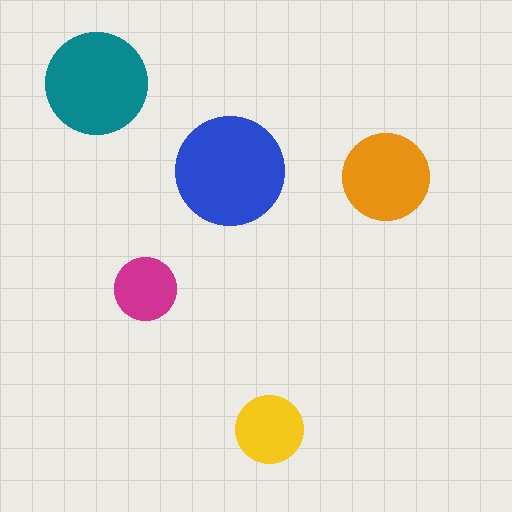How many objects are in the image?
There are 5 objects in the image.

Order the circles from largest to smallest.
the blue one, the teal one, the orange one, the yellow one, the magenta one.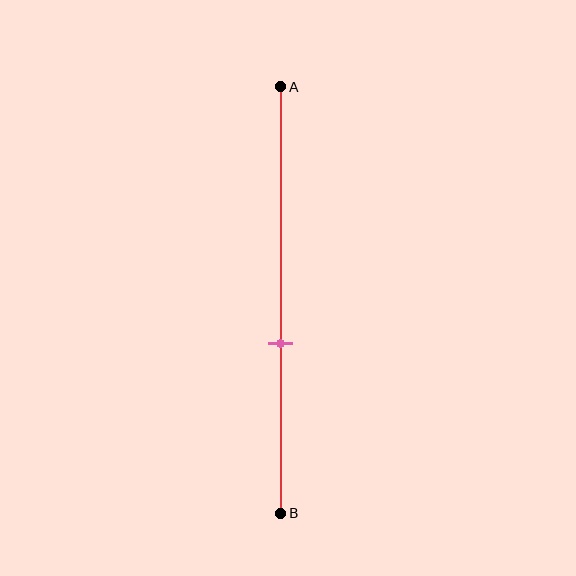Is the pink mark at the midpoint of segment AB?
No, the mark is at about 60% from A, not at the 50% midpoint.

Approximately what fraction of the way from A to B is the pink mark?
The pink mark is approximately 60% of the way from A to B.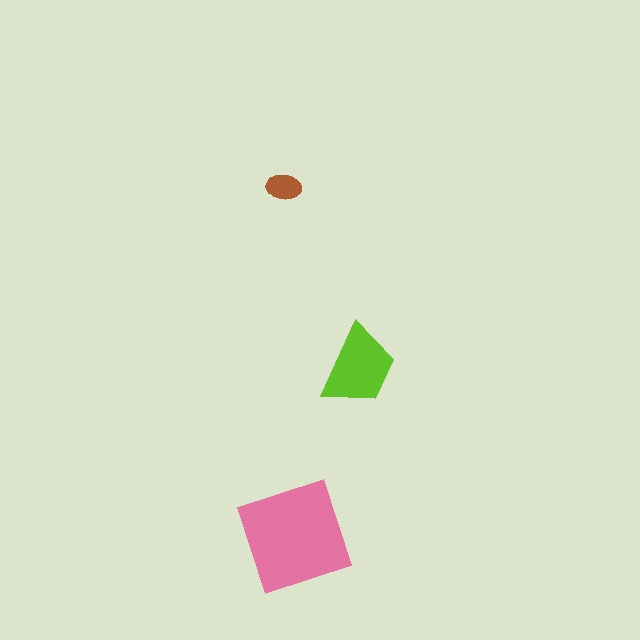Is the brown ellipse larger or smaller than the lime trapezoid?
Smaller.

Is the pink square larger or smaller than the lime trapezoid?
Larger.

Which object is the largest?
The pink square.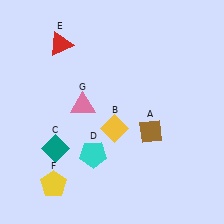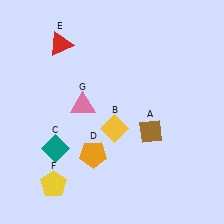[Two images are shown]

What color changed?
The pentagon (D) changed from cyan in Image 1 to orange in Image 2.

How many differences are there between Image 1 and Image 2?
There is 1 difference between the two images.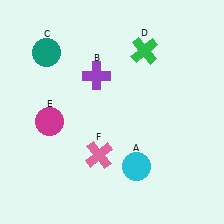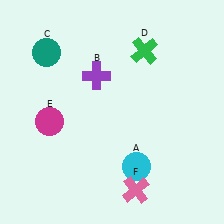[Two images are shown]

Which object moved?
The pink cross (F) moved right.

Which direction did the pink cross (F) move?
The pink cross (F) moved right.